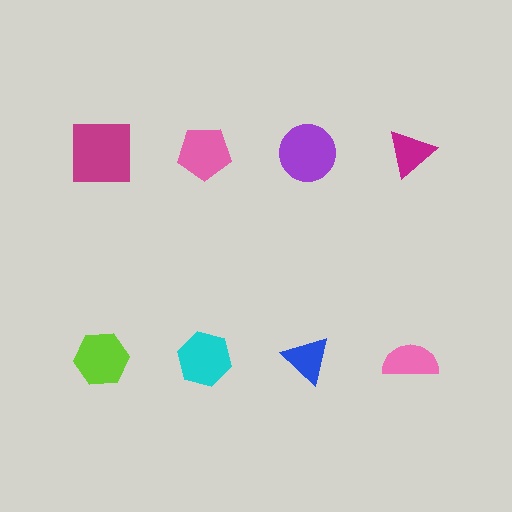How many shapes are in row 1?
4 shapes.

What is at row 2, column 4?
A pink semicircle.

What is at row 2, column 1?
A lime hexagon.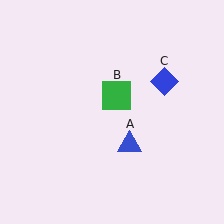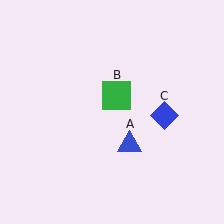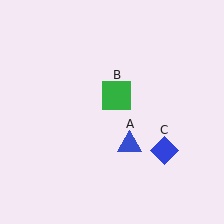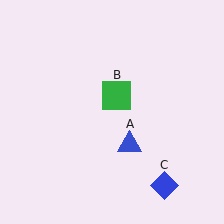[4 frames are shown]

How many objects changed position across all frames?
1 object changed position: blue diamond (object C).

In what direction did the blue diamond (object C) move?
The blue diamond (object C) moved down.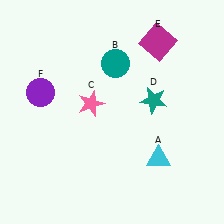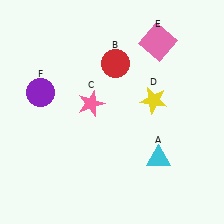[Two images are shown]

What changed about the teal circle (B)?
In Image 1, B is teal. In Image 2, it changed to red.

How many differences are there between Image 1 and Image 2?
There are 3 differences between the two images.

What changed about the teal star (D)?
In Image 1, D is teal. In Image 2, it changed to yellow.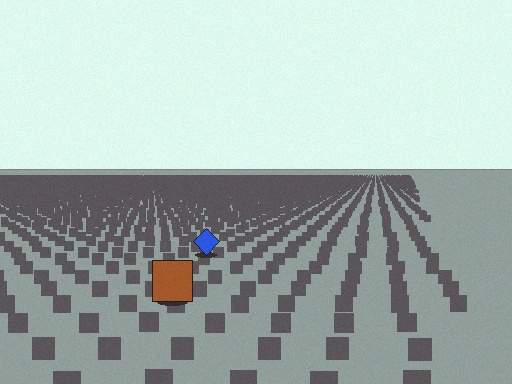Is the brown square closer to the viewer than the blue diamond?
Yes. The brown square is closer — you can tell from the texture gradient: the ground texture is coarser near it.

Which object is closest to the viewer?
The brown square is closest. The texture marks near it are larger and more spread out.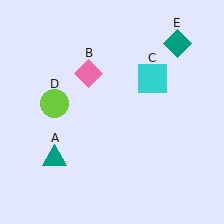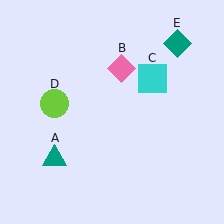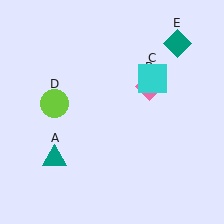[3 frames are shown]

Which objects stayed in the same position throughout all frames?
Teal triangle (object A) and cyan square (object C) and lime circle (object D) and teal diamond (object E) remained stationary.